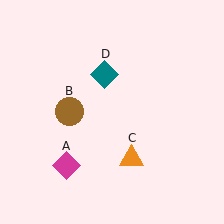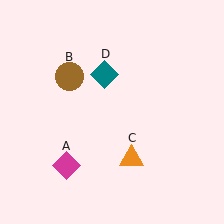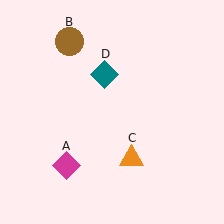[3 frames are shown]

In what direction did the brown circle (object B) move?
The brown circle (object B) moved up.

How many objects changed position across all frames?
1 object changed position: brown circle (object B).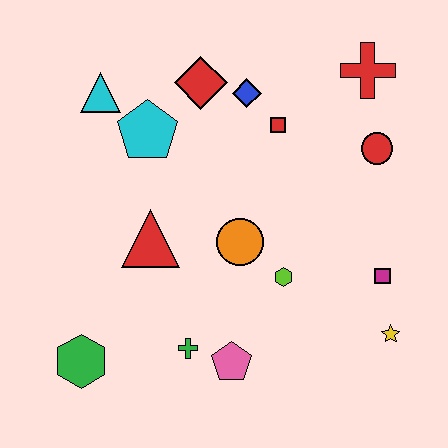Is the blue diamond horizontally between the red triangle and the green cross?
No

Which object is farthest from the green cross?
The red cross is farthest from the green cross.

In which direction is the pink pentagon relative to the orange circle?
The pink pentagon is below the orange circle.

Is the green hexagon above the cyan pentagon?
No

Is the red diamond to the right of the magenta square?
No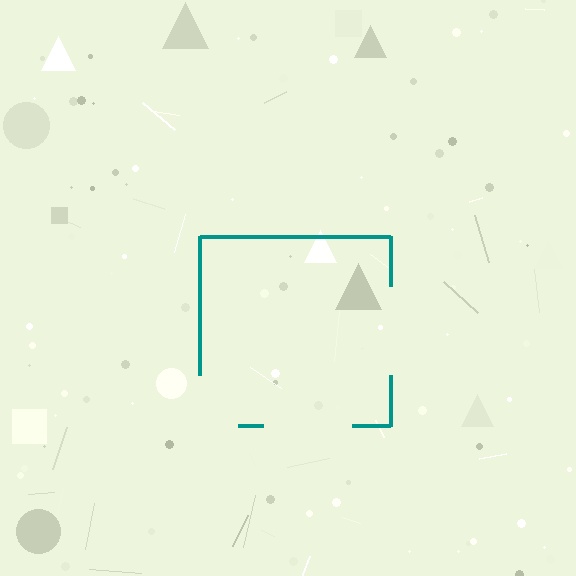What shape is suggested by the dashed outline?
The dashed outline suggests a square.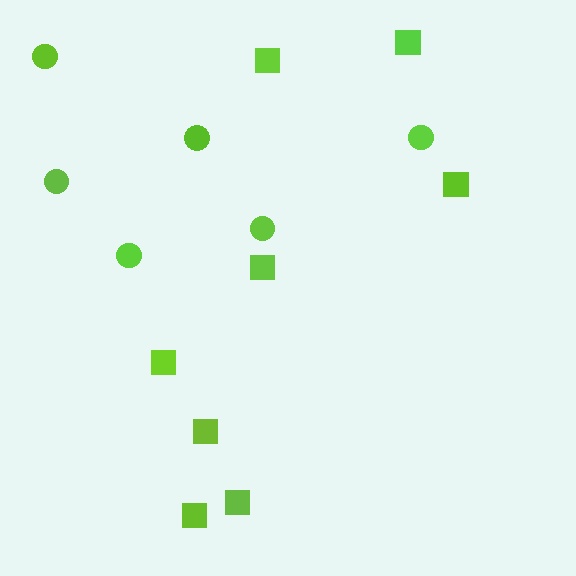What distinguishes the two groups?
There are 2 groups: one group of squares (8) and one group of circles (6).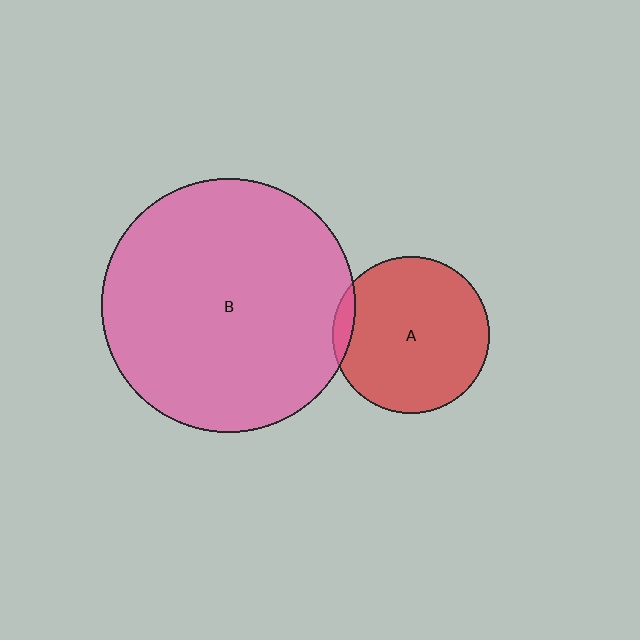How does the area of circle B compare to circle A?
Approximately 2.6 times.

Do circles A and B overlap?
Yes.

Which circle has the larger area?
Circle B (pink).